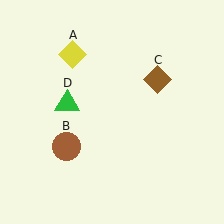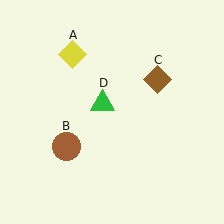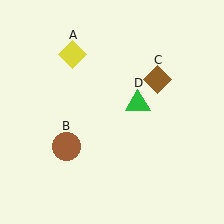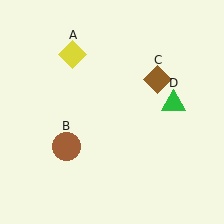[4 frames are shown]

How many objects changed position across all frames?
1 object changed position: green triangle (object D).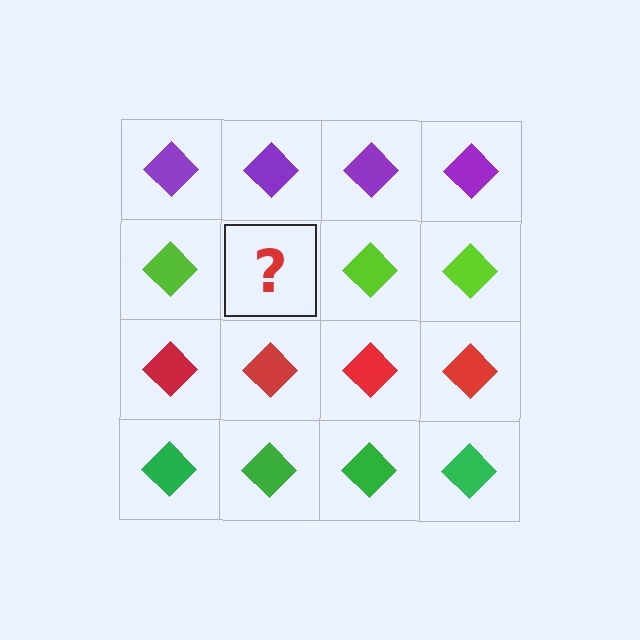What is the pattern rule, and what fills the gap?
The rule is that each row has a consistent color. The gap should be filled with a lime diamond.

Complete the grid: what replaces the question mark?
The question mark should be replaced with a lime diamond.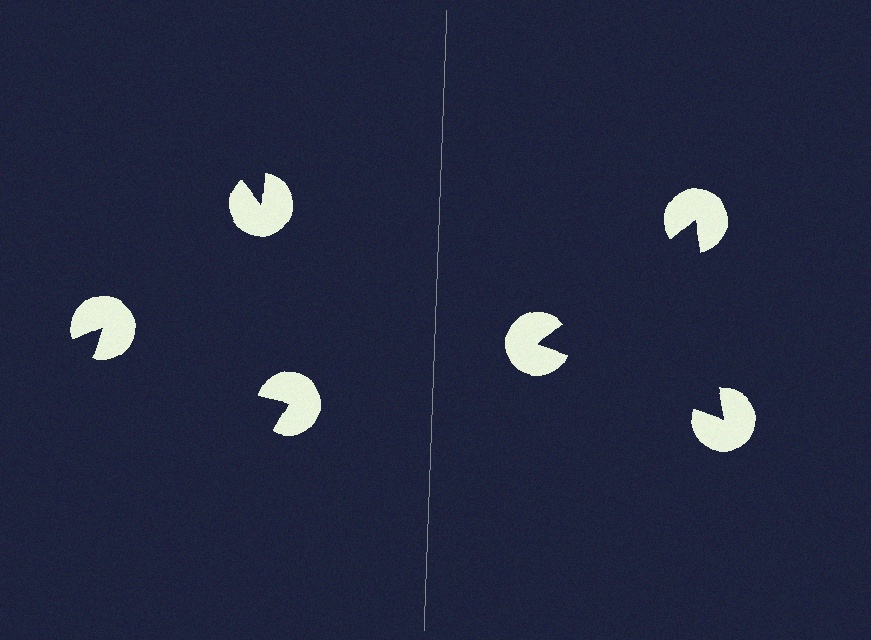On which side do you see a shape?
An illusory triangle appears on the right side. On the left side the wedge cuts are rotated, so no coherent shape forms.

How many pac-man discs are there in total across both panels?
6 — 3 on each side.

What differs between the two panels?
The pac-man discs are positioned identically on both sides; only the wedge orientations differ. On the right they align to a triangle; on the left they are misaligned.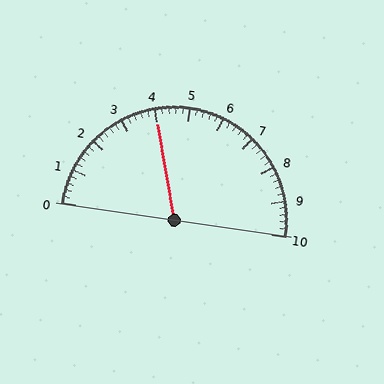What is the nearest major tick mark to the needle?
The nearest major tick mark is 4.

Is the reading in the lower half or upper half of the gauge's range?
The reading is in the lower half of the range (0 to 10).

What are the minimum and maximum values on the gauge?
The gauge ranges from 0 to 10.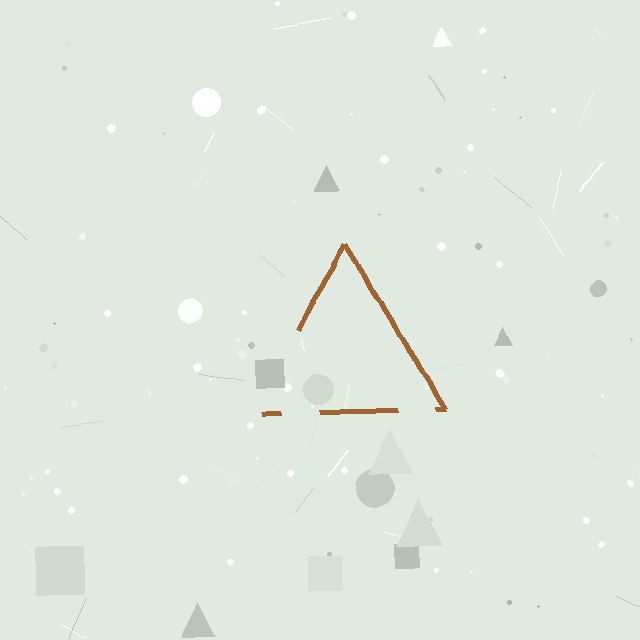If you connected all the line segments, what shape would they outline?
They would outline a triangle.